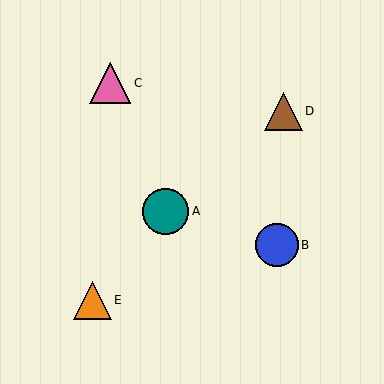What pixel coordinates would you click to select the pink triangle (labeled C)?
Click at (110, 83) to select the pink triangle C.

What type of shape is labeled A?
Shape A is a teal circle.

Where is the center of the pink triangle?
The center of the pink triangle is at (110, 83).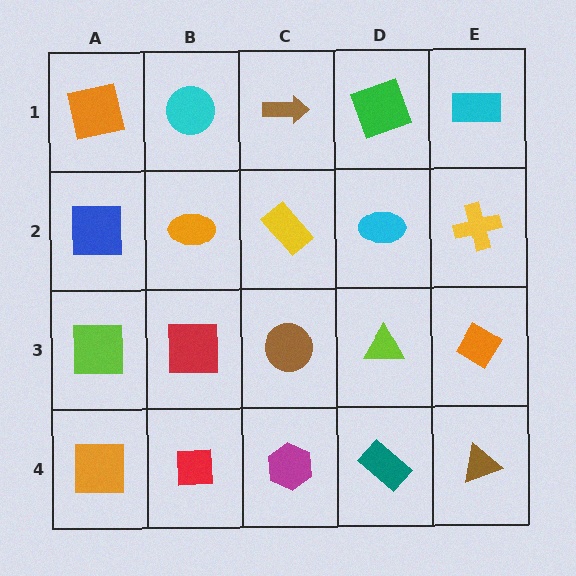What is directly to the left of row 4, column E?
A teal rectangle.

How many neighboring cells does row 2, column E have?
3.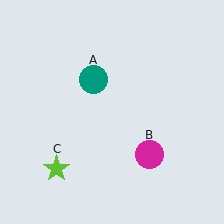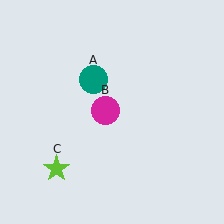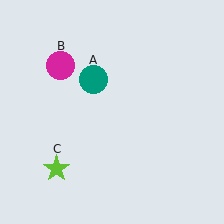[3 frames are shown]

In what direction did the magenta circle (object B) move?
The magenta circle (object B) moved up and to the left.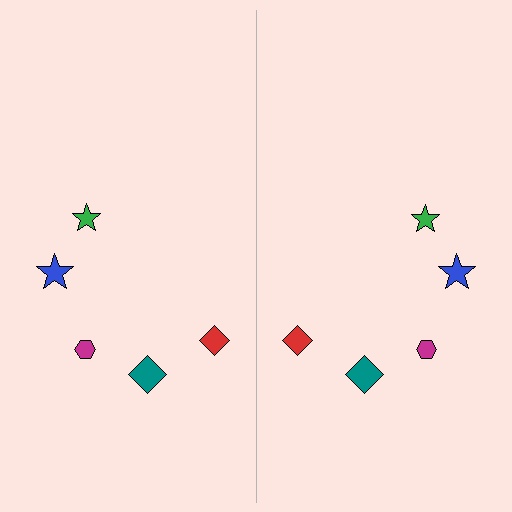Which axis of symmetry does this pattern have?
The pattern has a vertical axis of symmetry running through the center of the image.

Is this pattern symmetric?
Yes, this pattern has bilateral (reflection) symmetry.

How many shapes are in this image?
There are 10 shapes in this image.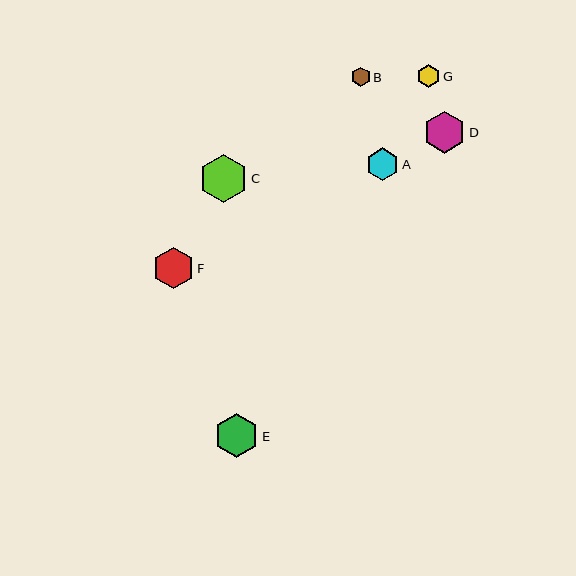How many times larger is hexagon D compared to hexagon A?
Hexagon D is approximately 1.3 times the size of hexagon A.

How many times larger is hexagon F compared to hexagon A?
Hexagon F is approximately 1.3 times the size of hexagon A.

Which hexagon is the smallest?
Hexagon B is the smallest with a size of approximately 20 pixels.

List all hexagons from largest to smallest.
From largest to smallest: C, E, D, F, A, G, B.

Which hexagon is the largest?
Hexagon C is the largest with a size of approximately 48 pixels.